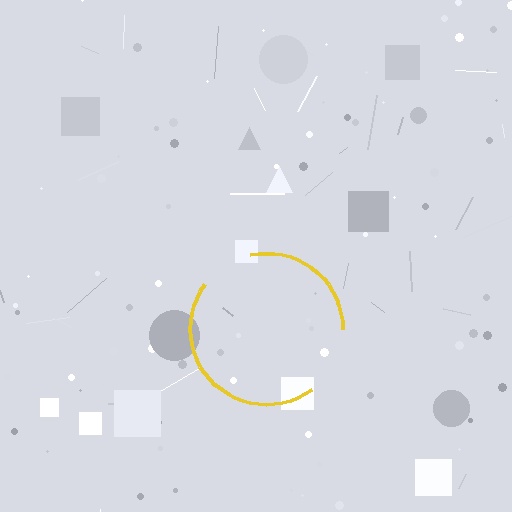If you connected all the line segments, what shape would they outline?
They would outline a circle.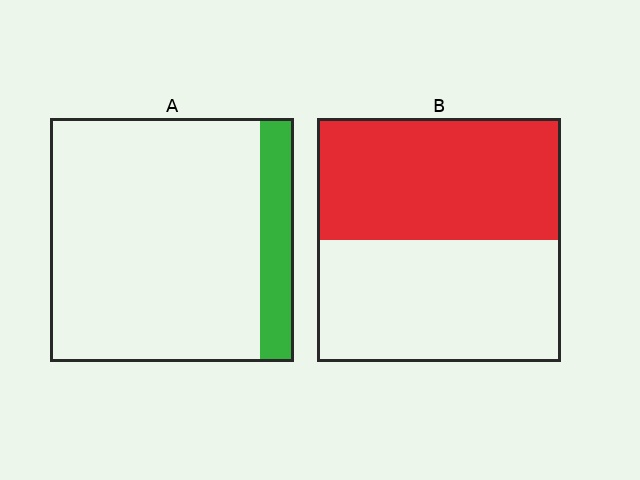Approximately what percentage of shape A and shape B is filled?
A is approximately 15% and B is approximately 50%.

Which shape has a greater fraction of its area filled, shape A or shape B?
Shape B.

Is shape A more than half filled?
No.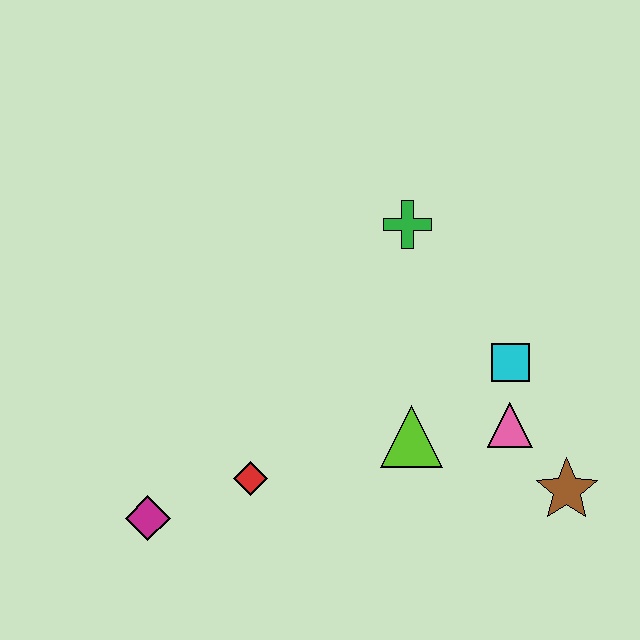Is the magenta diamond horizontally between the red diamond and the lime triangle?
No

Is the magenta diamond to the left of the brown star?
Yes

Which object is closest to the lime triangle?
The pink triangle is closest to the lime triangle.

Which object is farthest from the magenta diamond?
The brown star is farthest from the magenta diamond.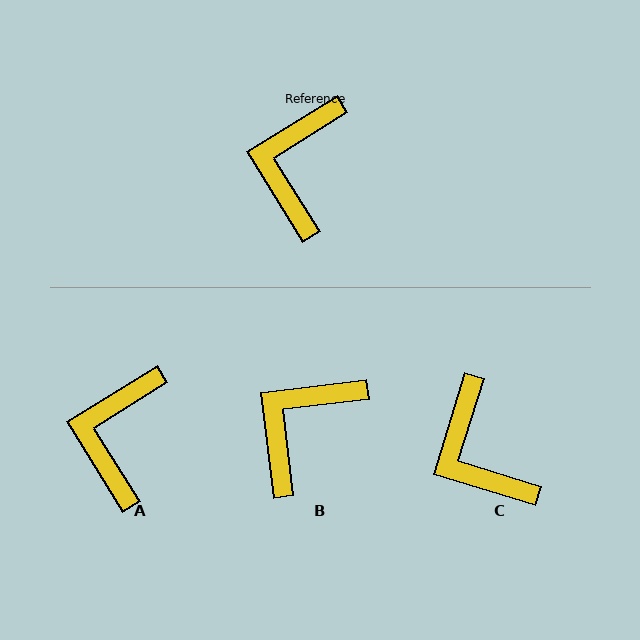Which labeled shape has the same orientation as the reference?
A.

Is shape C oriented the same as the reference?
No, it is off by about 41 degrees.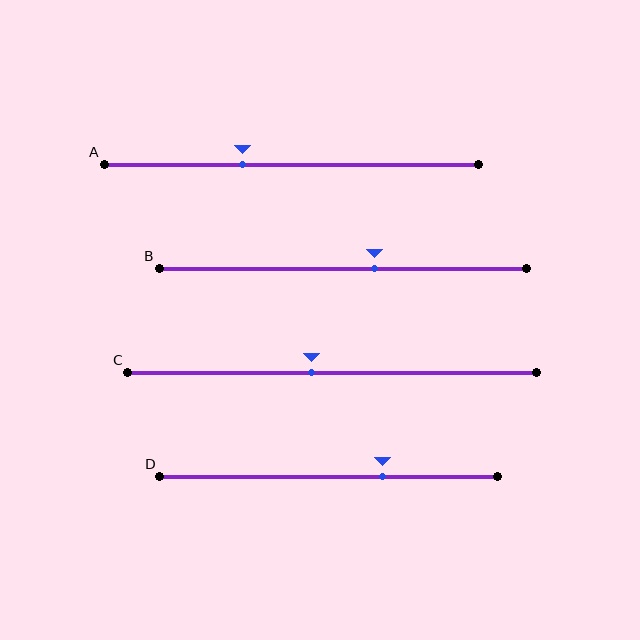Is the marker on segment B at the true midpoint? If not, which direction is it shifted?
No, the marker on segment B is shifted to the right by about 9% of the segment length.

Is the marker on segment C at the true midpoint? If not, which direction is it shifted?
No, the marker on segment C is shifted to the left by about 5% of the segment length.